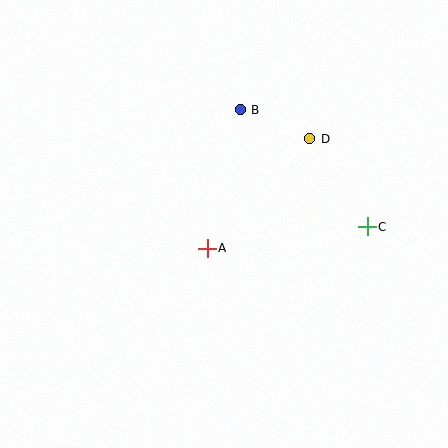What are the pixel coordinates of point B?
Point B is at (240, 110).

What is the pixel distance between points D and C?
The distance between D and C is 105 pixels.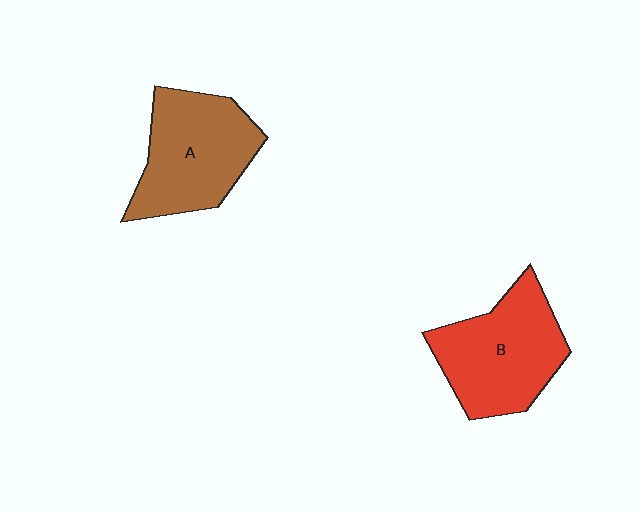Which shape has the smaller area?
Shape A (brown).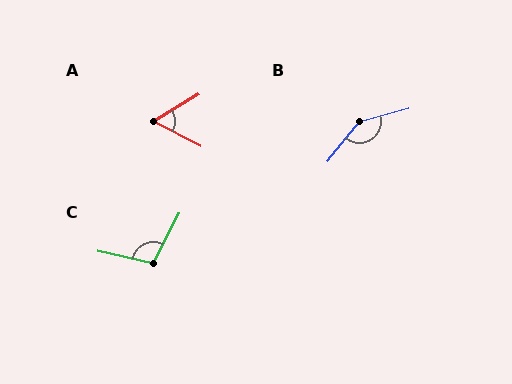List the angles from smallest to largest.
A (58°), C (104°), B (144°).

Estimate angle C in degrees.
Approximately 104 degrees.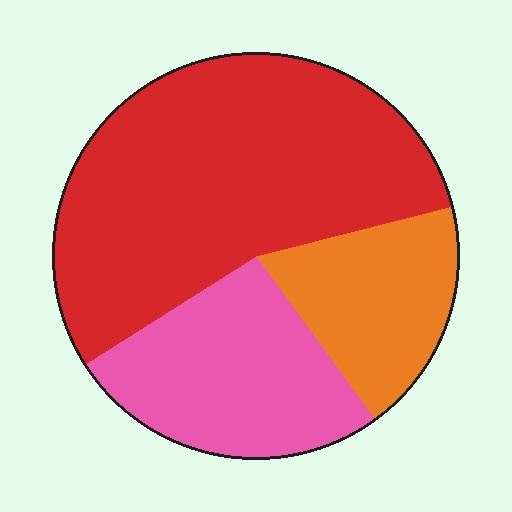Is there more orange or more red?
Red.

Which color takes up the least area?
Orange, at roughly 20%.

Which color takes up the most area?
Red, at roughly 55%.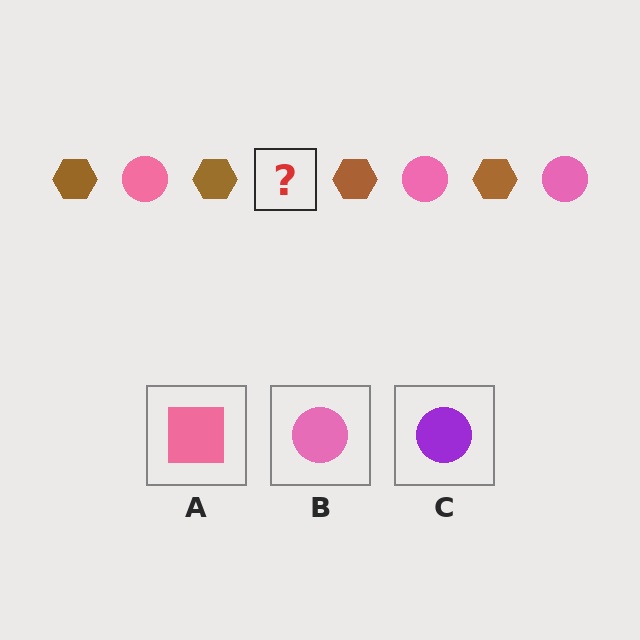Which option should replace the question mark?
Option B.